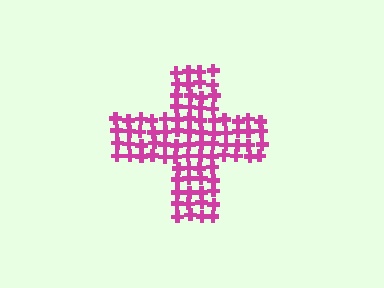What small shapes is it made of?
It is made of small crosses.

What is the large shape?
The large shape is a cross.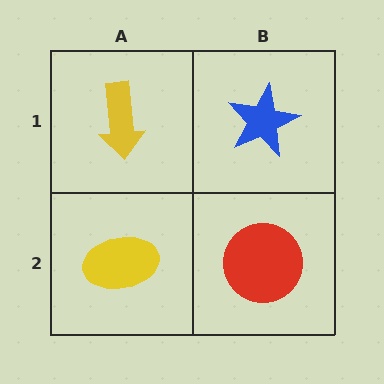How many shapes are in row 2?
2 shapes.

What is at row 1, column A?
A yellow arrow.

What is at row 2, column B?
A red circle.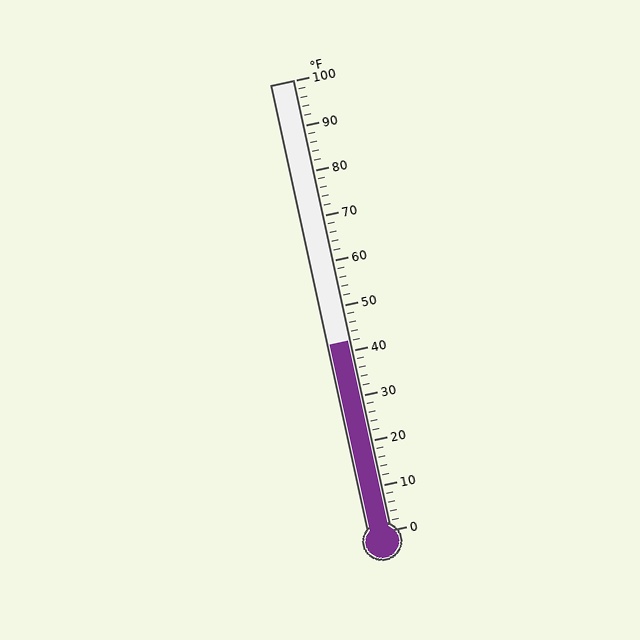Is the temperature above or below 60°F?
The temperature is below 60°F.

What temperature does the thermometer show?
The thermometer shows approximately 42°F.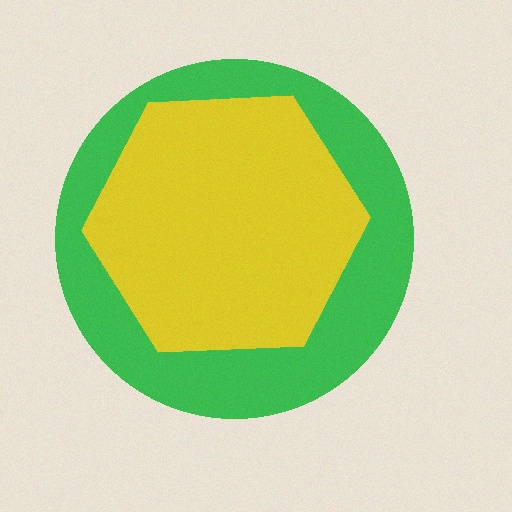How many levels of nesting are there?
2.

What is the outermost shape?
The green circle.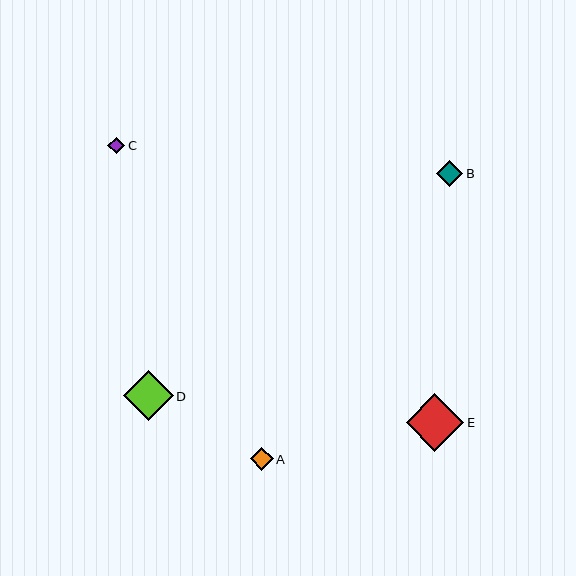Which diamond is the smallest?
Diamond C is the smallest with a size of approximately 17 pixels.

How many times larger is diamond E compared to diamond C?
Diamond E is approximately 3.5 times the size of diamond C.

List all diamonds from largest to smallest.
From largest to smallest: E, D, B, A, C.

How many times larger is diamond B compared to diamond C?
Diamond B is approximately 1.6 times the size of diamond C.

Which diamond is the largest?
Diamond E is the largest with a size of approximately 58 pixels.